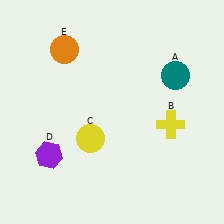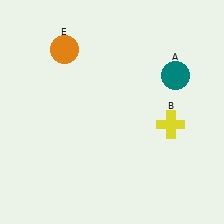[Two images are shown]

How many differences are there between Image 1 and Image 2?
There are 2 differences between the two images.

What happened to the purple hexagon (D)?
The purple hexagon (D) was removed in Image 2. It was in the bottom-left area of Image 1.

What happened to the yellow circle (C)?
The yellow circle (C) was removed in Image 2. It was in the bottom-left area of Image 1.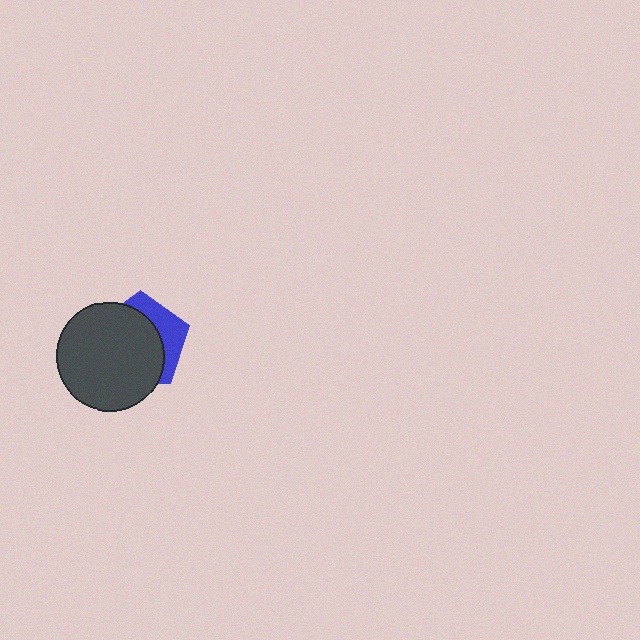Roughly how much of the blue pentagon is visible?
A small part of it is visible (roughly 31%).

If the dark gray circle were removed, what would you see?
You would see the complete blue pentagon.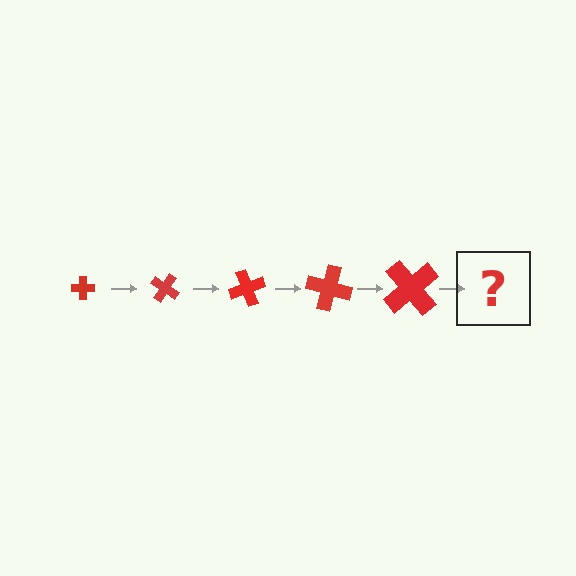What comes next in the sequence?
The next element should be a cross, larger than the previous one and rotated 175 degrees from the start.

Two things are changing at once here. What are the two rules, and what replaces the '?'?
The two rules are that the cross grows larger each step and it rotates 35 degrees each step. The '?' should be a cross, larger than the previous one and rotated 175 degrees from the start.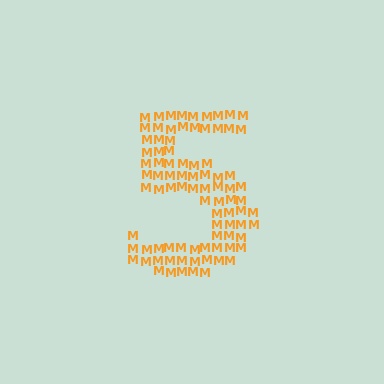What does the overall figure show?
The overall figure shows the digit 5.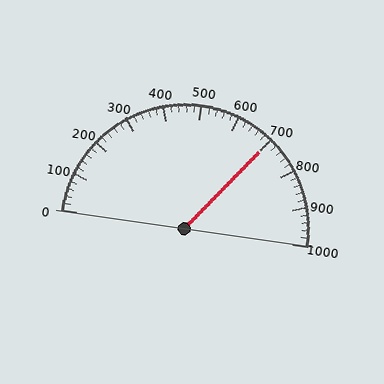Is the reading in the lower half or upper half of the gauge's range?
The reading is in the upper half of the range (0 to 1000).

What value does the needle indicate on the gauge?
The needle indicates approximately 700.